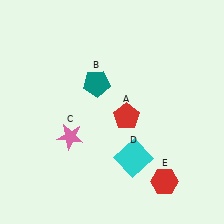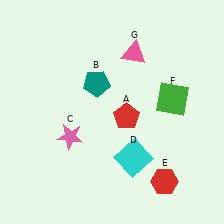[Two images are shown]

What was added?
A green square (F), a pink triangle (G) were added in Image 2.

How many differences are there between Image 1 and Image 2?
There are 2 differences between the two images.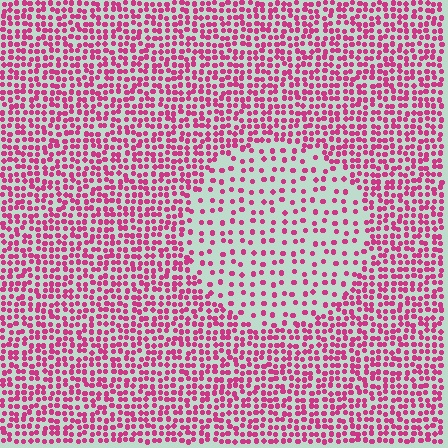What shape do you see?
I see a circle.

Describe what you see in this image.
The image contains small magenta elements arranged at two different densities. A circle-shaped region is visible where the elements are less densely packed than the surrounding area.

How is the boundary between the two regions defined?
The boundary is defined by a change in element density (approximately 2.3x ratio). All elements are the same color, size, and shape.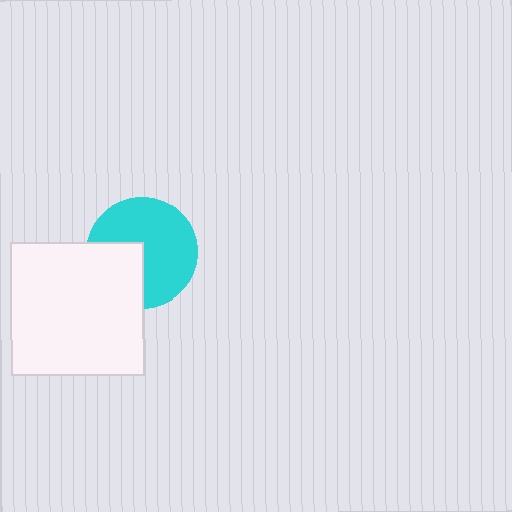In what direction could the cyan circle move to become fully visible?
The cyan circle could move toward the upper-right. That would shift it out from behind the white square entirely.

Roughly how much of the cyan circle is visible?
Most of it is visible (roughly 68%).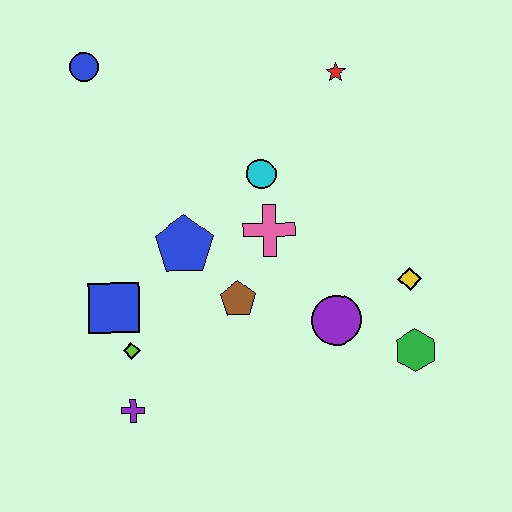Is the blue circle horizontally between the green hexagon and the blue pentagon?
No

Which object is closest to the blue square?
The lime diamond is closest to the blue square.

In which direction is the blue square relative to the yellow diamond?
The blue square is to the left of the yellow diamond.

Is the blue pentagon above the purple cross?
Yes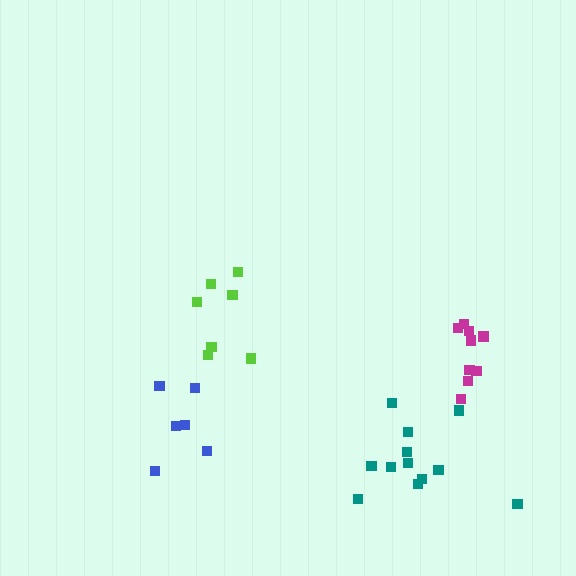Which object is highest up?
The lime cluster is topmost.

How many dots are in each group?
Group 1: 9 dots, Group 2: 6 dots, Group 3: 7 dots, Group 4: 12 dots (34 total).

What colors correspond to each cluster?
The clusters are colored: magenta, blue, lime, teal.